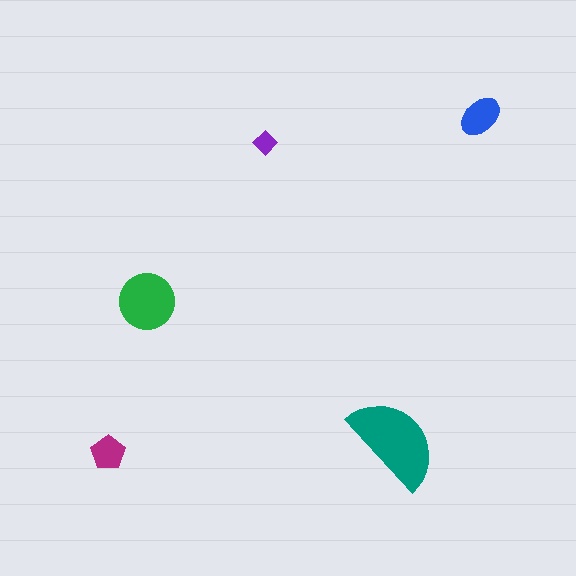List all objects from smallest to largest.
The purple diamond, the magenta pentagon, the blue ellipse, the green circle, the teal semicircle.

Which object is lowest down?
The magenta pentagon is bottommost.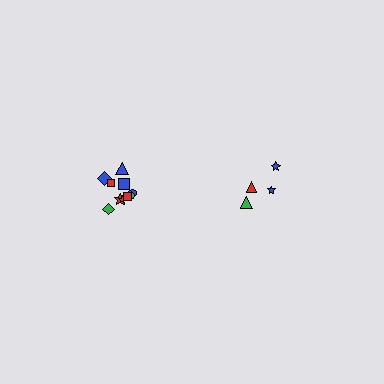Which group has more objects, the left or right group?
The left group.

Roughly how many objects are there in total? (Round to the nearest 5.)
Roughly 15 objects in total.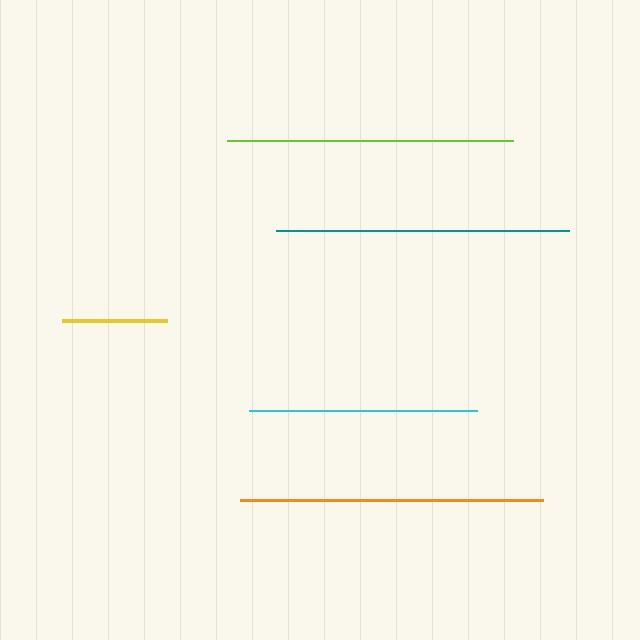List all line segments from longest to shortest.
From longest to shortest: orange, teal, lime, cyan, yellow.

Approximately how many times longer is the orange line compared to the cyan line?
The orange line is approximately 1.3 times the length of the cyan line.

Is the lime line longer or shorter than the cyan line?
The lime line is longer than the cyan line.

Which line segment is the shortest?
The yellow line is the shortest at approximately 104 pixels.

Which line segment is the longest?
The orange line is the longest at approximately 303 pixels.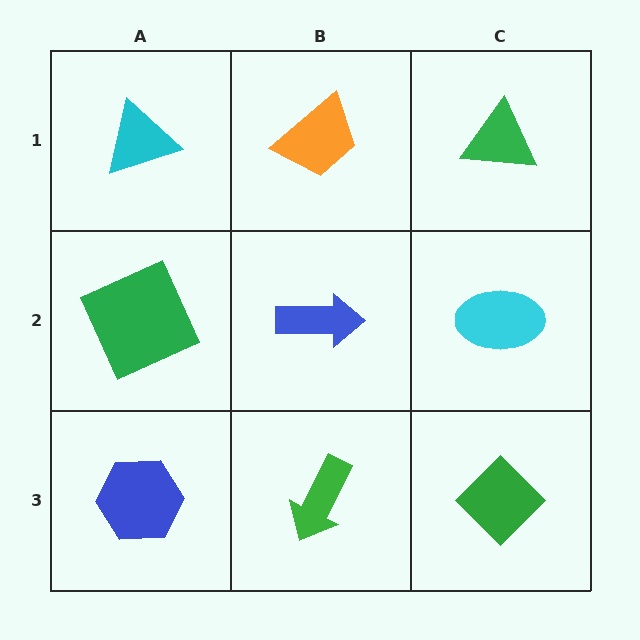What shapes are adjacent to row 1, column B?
A blue arrow (row 2, column B), a cyan triangle (row 1, column A), a green triangle (row 1, column C).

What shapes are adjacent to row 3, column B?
A blue arrow (row 2, column B), a blue hexagon (row 3, column A), a green diamond (row 3, column C).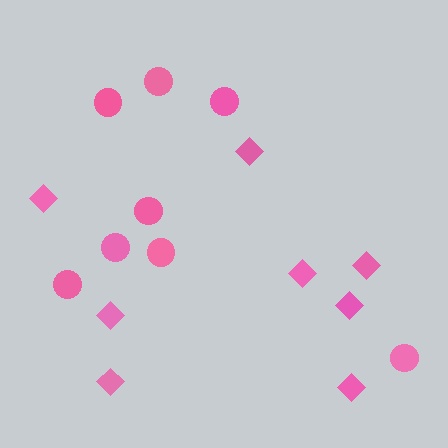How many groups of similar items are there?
There are 2 groups: one group of diamonds (8) and one group of circles (8).